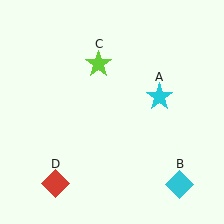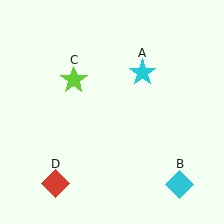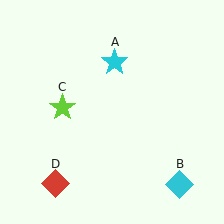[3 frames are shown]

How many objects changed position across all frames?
2 objects changed position: cyan star (object A), lime star (object C).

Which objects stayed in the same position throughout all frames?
Cyan diamond (object B) and red diamond (object D) remained stationary.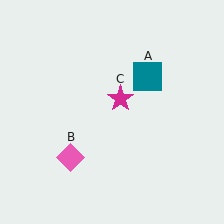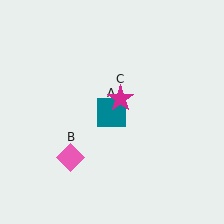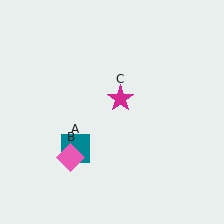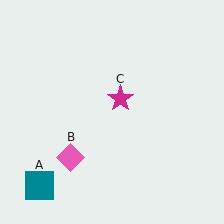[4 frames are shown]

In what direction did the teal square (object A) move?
The teal square (object A) moved down and to the left.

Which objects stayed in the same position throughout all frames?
Pink diamond (object B) and magenta star (object C) remained stationary.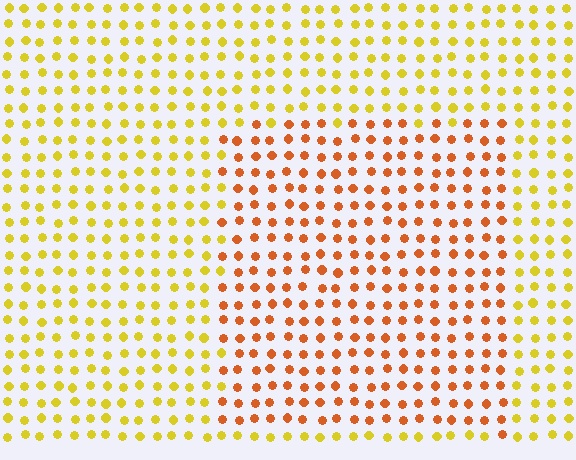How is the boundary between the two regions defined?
The boundary is defined purely by a slight shift in hue (about 38 degrees). Spacing, size, and orientation are identical on both sides.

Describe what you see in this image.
The image is filled with small yellow elements in a uniform arrangement. A rectangle-shaped region is visible where the elements are tinted to a slightly different hue, forming a subtle color boundary.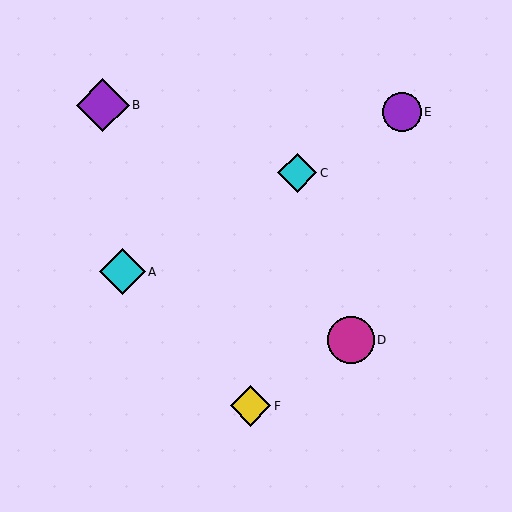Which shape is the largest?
The purple diamond (labeled B) is the largest.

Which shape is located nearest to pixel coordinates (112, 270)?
The cyan diamond (labeled A) at (122, 272) is nearest to that location.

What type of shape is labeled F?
Shape F is a yellow diamond.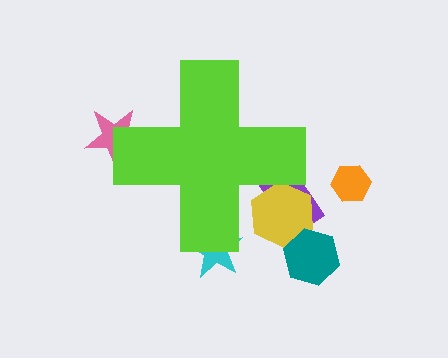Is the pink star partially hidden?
Yes, the pink star is partially hidden behind the lime cross.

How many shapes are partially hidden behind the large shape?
4 shapes are partially hidden.